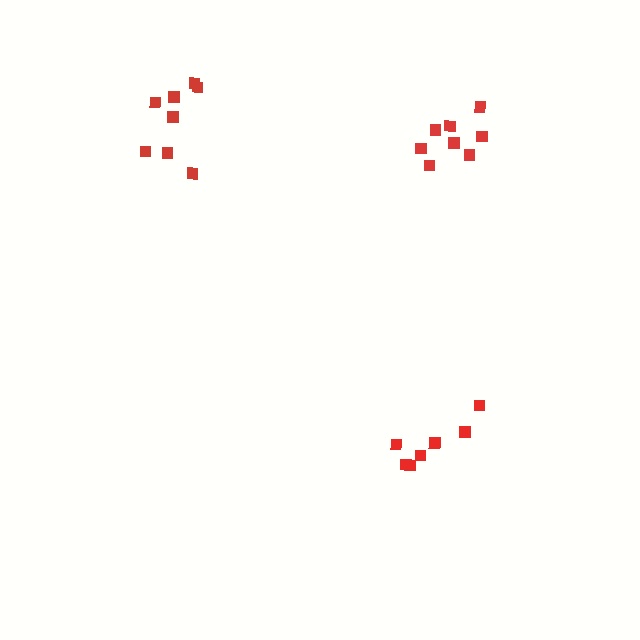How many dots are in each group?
Group 1: 7 dots, Group 2: 8 dots, Group 3: 8 dots (23 total).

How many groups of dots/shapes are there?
There are 3 groups.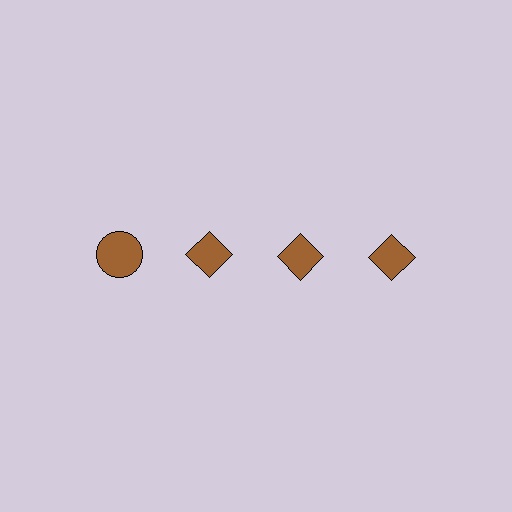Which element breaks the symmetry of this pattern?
The brown circle in the top row, leftmost column breaks the symmetry. All other shapes are brown diamonds.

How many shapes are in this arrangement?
There are 4 shapes arranged in a grid pattern.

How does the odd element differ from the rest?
It has a different shape: circle instead of diamond.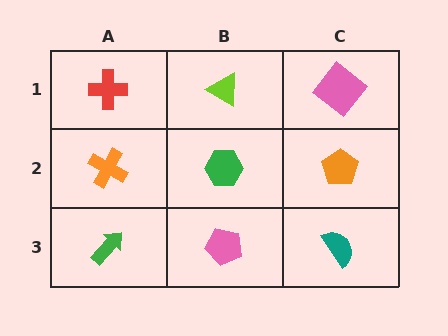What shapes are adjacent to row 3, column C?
An orange pentagon (row 2, column C), a pink pentagon (row 3, column B).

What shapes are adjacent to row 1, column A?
An orange cross (row 2, column A), a lime triangle (row 1, column B).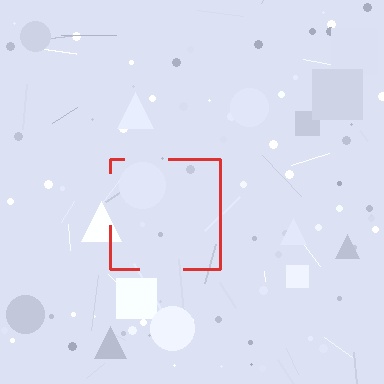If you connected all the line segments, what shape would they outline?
They would outline a square.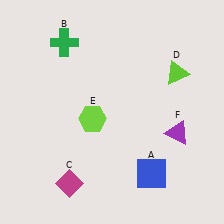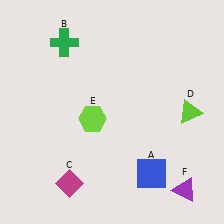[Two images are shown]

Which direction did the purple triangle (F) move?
The purple triangle (F) moved down.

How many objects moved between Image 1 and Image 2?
2 objects moved between the two images.